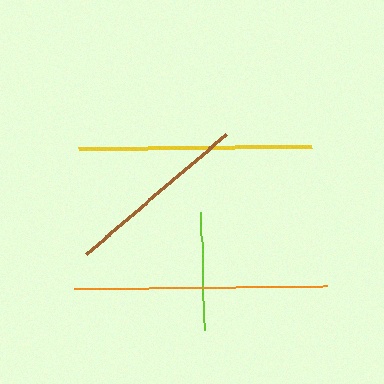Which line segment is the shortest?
The lime line is the shortest at approximately 118 pixels.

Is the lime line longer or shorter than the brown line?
The brown line is longer than the lime line.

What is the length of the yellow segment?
The yellow segment is approximately 234 pixels long.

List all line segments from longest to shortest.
From longest to shortest: orange, yellow, brown, lime.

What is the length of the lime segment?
The lime segment is approximately 118 pixels long.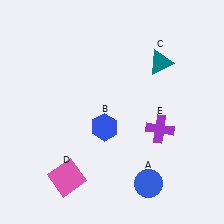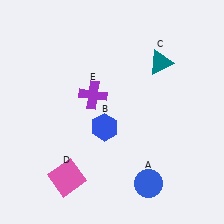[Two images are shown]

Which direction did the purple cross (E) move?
The purple cross (E) moved left.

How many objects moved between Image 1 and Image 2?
1 object moved between the two images.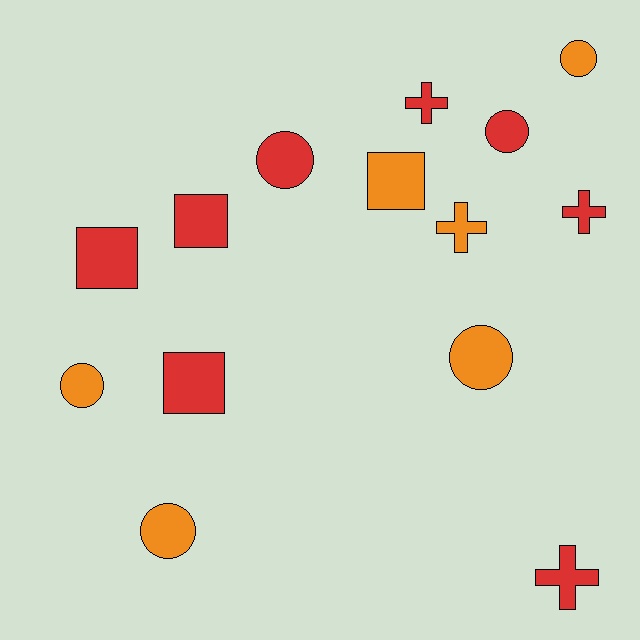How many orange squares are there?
There is 1 orange square.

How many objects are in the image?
There are 14 objects.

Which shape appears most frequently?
Circle, with 6 objects.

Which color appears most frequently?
Red, with 8 objects.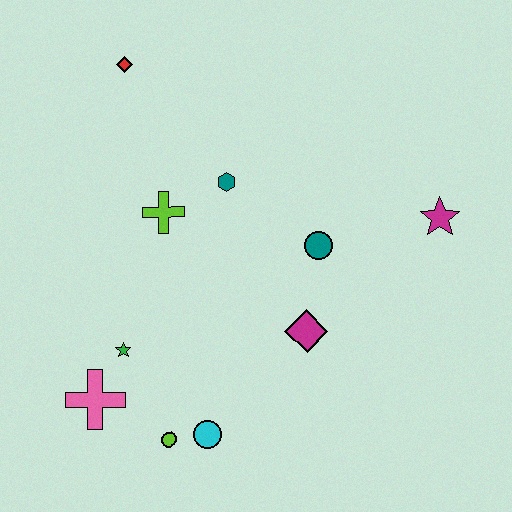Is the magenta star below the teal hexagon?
Yes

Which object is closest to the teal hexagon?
The lime cross is closest to the teal hexagon.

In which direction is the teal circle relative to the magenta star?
The teal circle is to the left of the magenta star.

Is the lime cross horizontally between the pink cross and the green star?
No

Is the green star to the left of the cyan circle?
Yes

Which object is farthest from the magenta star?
The pink cross is farthest from the magenta star.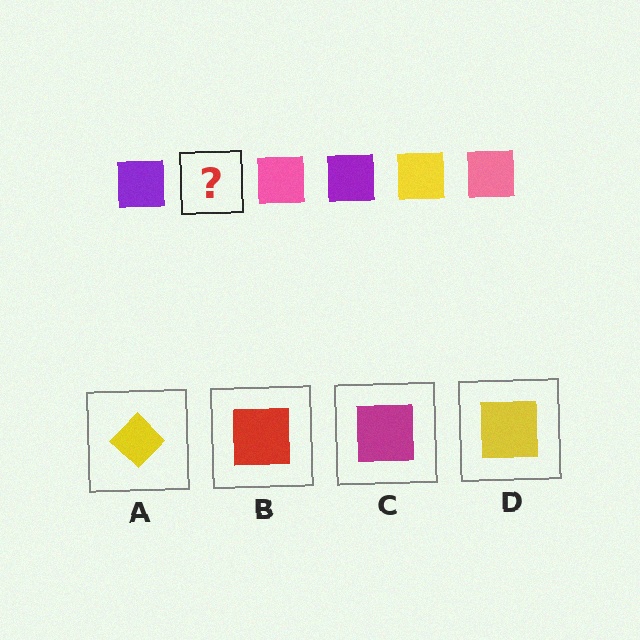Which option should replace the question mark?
Option D.